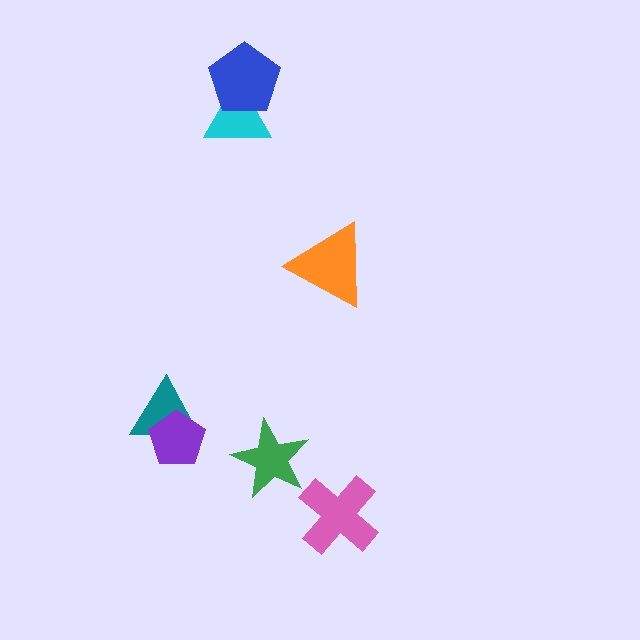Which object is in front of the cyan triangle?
The blue pentagon is in front of the cyan triangle.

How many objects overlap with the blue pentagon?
1 object overlaps with the blue pentagon.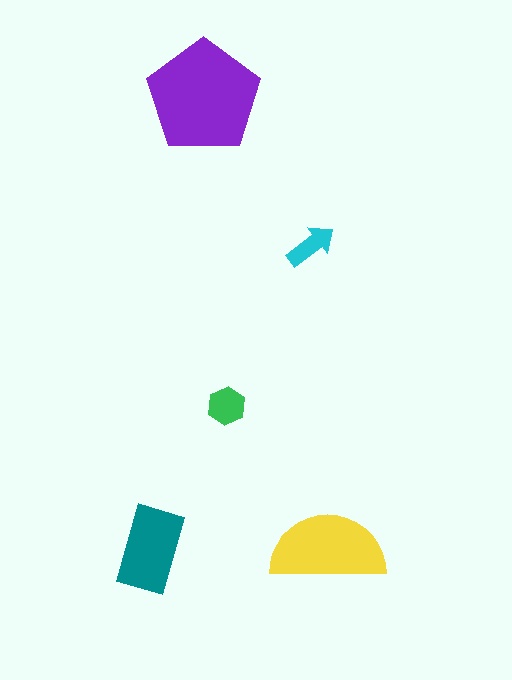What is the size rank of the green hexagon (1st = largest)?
4th.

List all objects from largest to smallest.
The purple pentagon, the yellow semicircle, the teal rectangle, the green hexagon, the cyan arrow.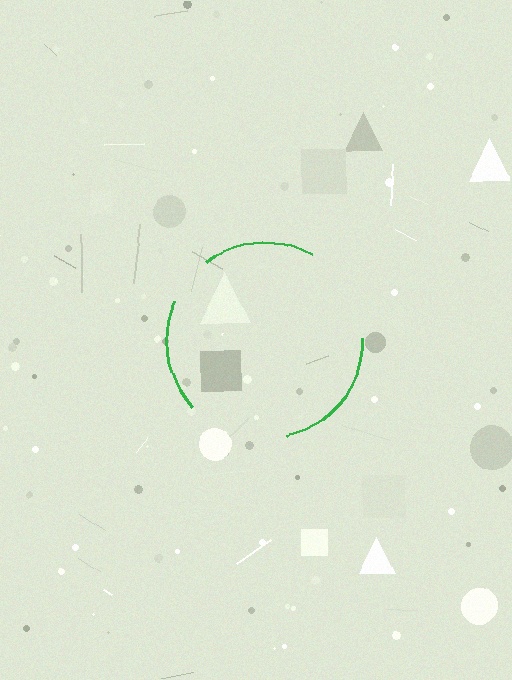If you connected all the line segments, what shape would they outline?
They would outline a circle.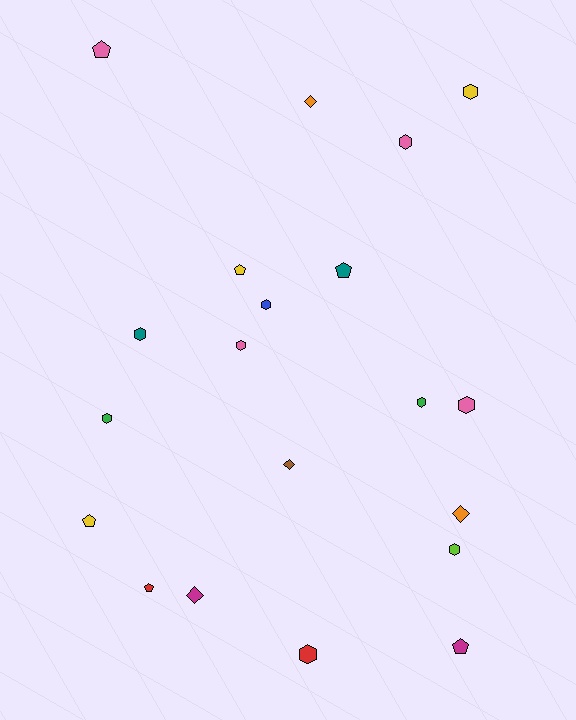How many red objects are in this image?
There are 2 red objects.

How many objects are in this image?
There are 20 objects.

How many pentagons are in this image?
There are 6 pentagons.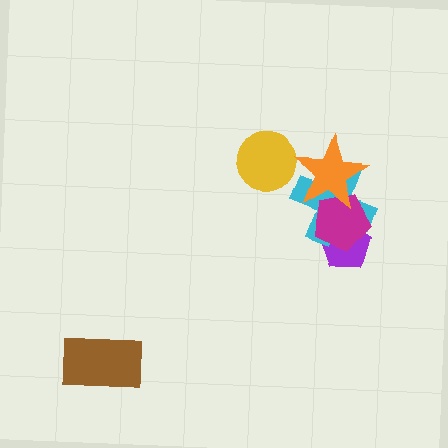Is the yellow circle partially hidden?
No, no other shape covers it.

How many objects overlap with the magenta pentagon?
3 objects overlap with the magenta pentagon.